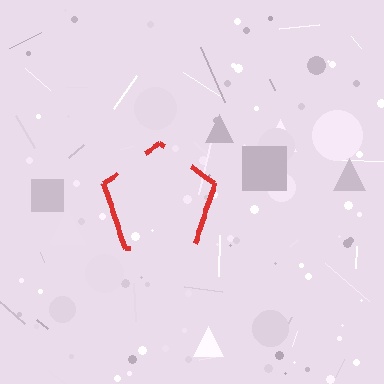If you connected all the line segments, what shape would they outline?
They would outline a pentagon.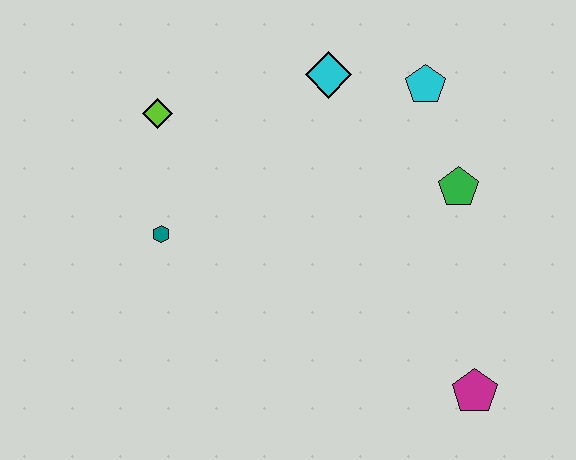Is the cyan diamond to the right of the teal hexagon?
Yes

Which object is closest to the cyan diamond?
The cyan pentagon is closest to the cyan diamond.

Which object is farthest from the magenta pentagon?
The lime diamond is farthest from the magenta pentagon.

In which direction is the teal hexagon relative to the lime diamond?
The teal hexagon is below the lime diamond.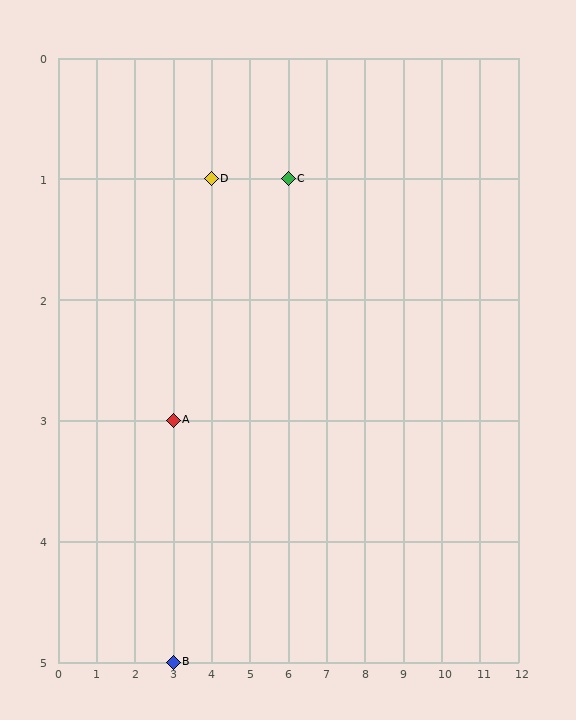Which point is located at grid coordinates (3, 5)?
Point B is at (3, 5).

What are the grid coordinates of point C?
Point C is at grid coordinates (6, 1).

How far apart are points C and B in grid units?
Points C and B are 3 columns and 4 rows apart (about 5.0 grid units diagonally).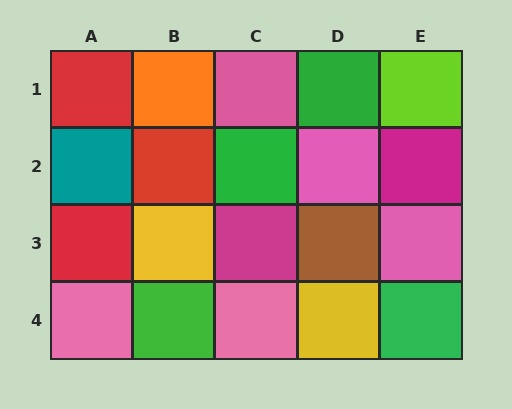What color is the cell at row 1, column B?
Orange.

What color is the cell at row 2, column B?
Red.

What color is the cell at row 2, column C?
Green.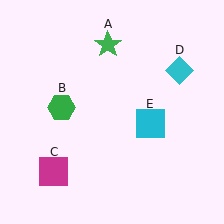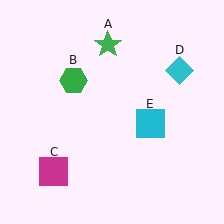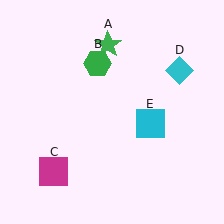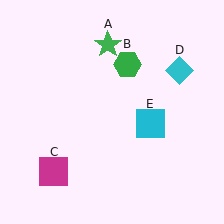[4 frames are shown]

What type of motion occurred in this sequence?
The green hexagon (object B) rotated clockwise around the center of the scene.